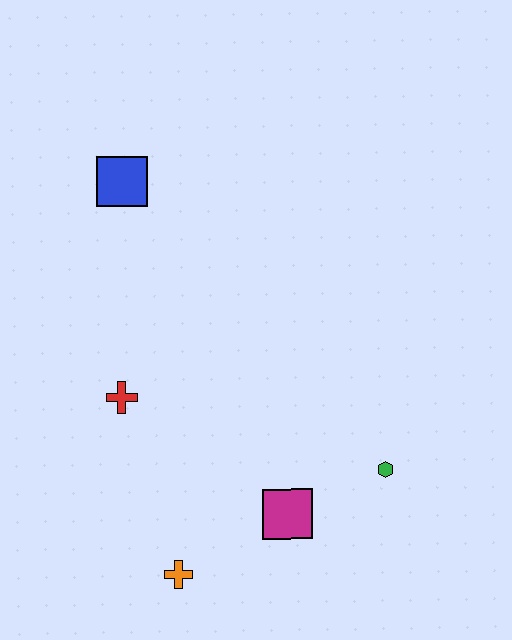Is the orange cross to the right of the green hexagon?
No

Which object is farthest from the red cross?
The green hexagon is farthest from the red cross.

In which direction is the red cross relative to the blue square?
The red cross is below the blue square.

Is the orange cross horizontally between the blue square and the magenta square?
Yes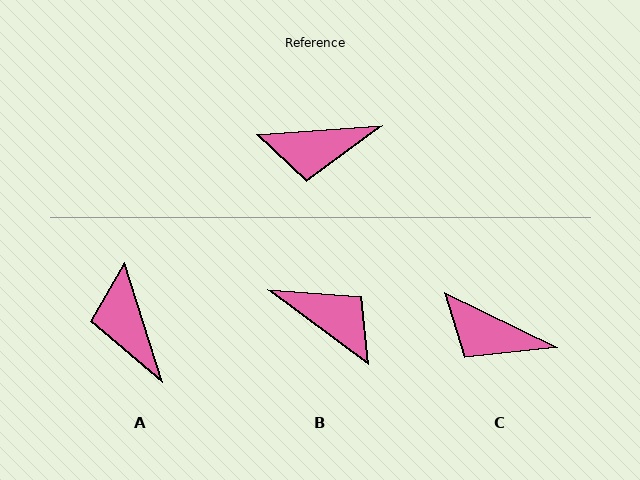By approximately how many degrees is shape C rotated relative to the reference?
Approximately 30 degrees clockwise.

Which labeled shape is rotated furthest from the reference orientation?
B, about 140 degrees away.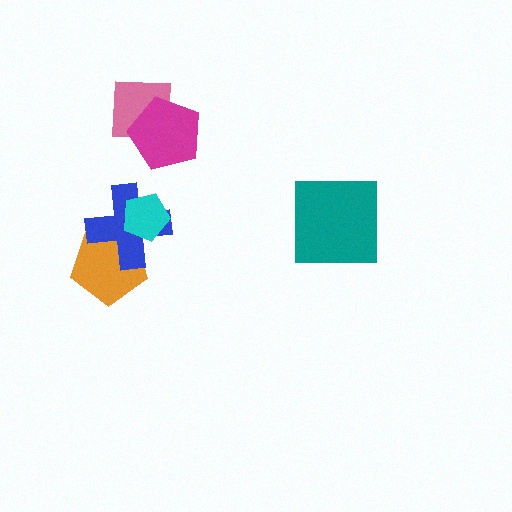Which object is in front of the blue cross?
The cyan pentagon is in front of the blue cross.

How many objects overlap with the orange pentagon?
1 object overlaps with the orange pentagon.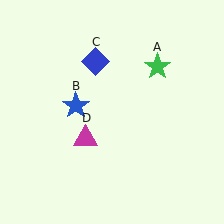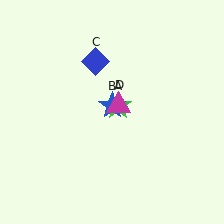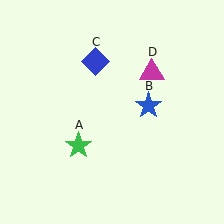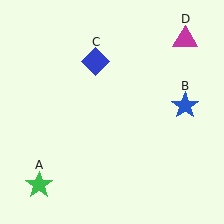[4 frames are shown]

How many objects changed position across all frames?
3 objects changed position: green star (object A), blue star (object B), magenta triangle (object D).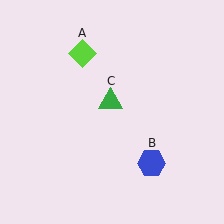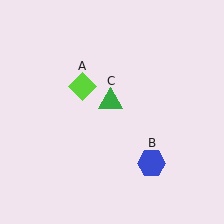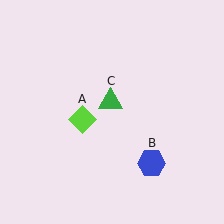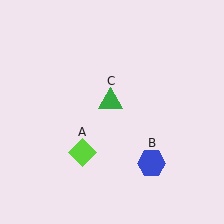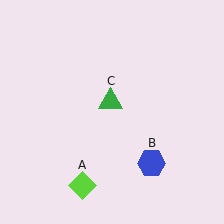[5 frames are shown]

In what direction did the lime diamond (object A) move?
The lime diamond (object A) moved down.